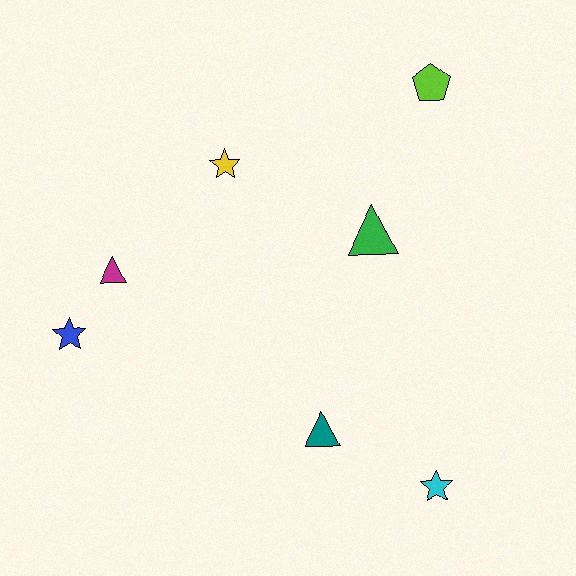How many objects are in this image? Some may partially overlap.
There are 7 objects.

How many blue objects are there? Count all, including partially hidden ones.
There is 1 blue object.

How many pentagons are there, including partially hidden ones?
There is 1 pentagon.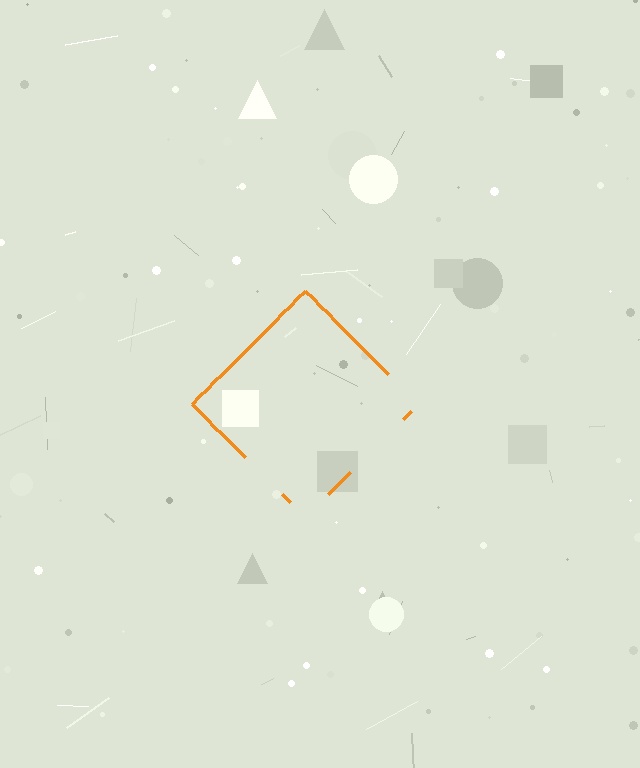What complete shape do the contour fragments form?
The contour fragments form a diamond.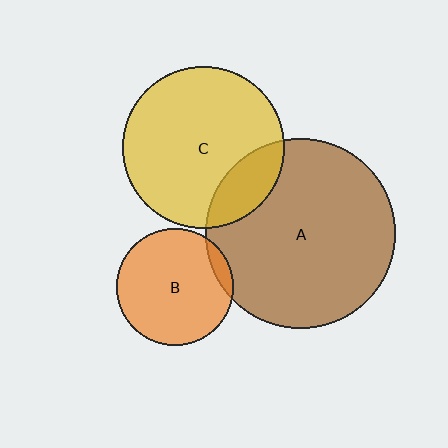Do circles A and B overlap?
Yes.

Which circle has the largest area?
Circle A (brown).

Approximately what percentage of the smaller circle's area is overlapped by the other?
Approximately 5%.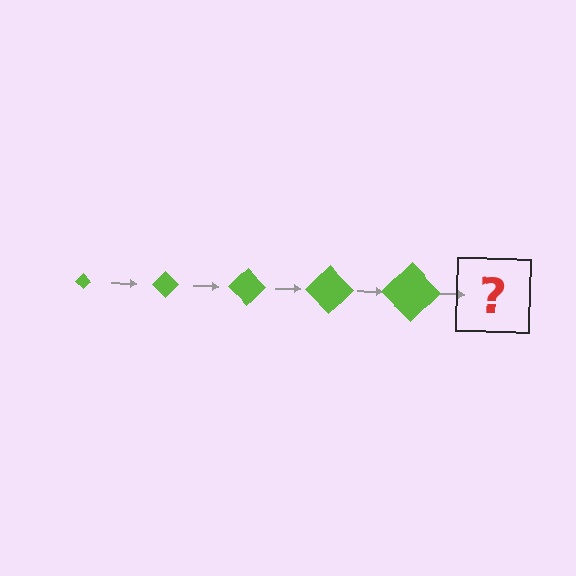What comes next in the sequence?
The next element should be a lime diamond, larger than the previous one.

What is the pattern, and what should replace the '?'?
The pattern is that the diamond gets progressively larger each step. The '?' should be a lime diamond, larger than the previous one.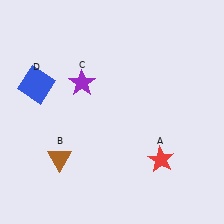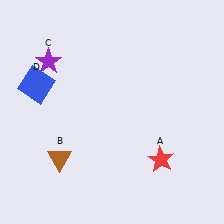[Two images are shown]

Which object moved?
The purple star (C) moved left.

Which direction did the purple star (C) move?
The purple star (C) moved left.